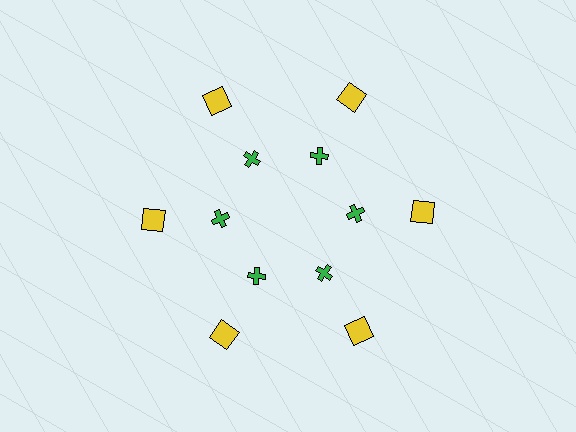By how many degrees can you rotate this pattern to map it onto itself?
The pattern maps onto itself every 60 degrees of rotation.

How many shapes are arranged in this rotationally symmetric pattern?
There are 12 shapes, arranged in 6 groups of 2.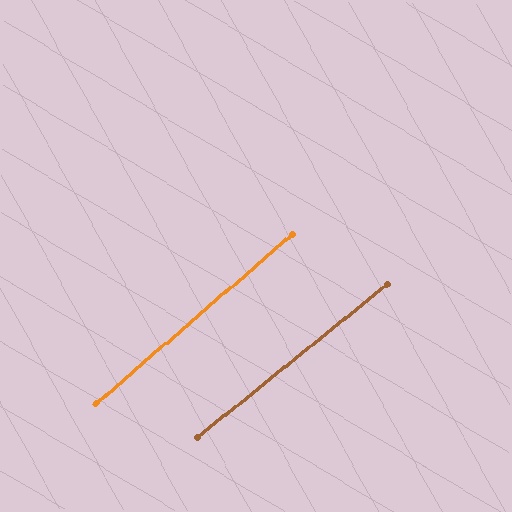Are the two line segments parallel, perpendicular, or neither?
Parallel — their directions differ by only 2.0°.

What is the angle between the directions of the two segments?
Approximately 2 degrees.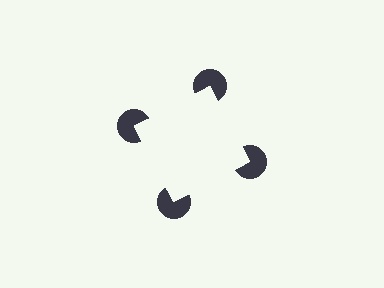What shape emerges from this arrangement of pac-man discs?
An illusory square — its edges are inferred from the aligned wedge cuts in the pac-man discs, not physically drawn.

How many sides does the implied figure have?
4 sides.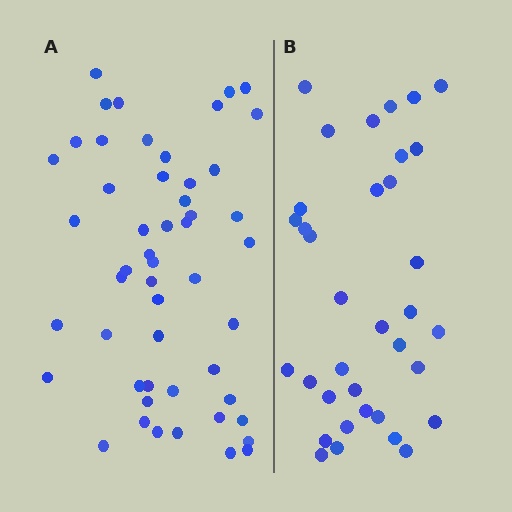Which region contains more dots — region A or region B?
Region A (the left region) has more dots.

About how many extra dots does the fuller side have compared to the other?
Region A has approximately 15 more dots than region B.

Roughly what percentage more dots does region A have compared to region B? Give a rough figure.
About 45% more.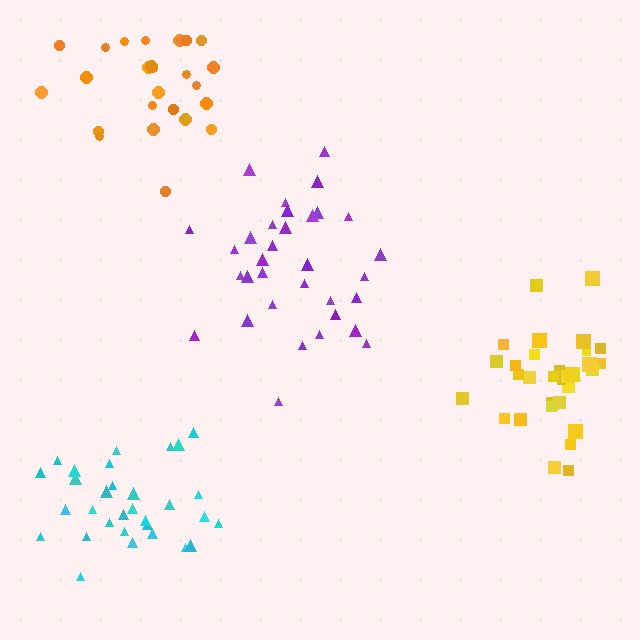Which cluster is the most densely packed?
Cyan.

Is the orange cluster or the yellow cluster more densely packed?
Yellow.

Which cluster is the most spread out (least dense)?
Purple.